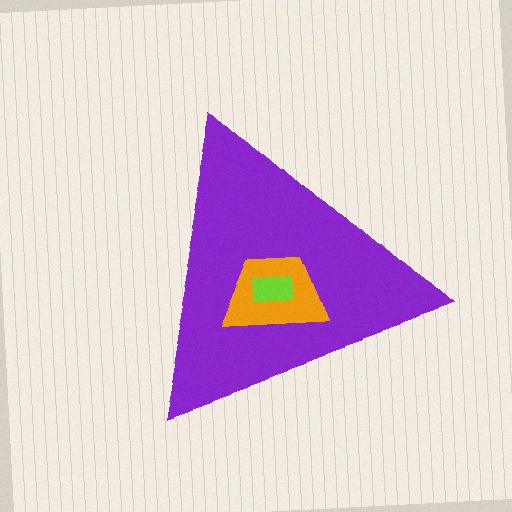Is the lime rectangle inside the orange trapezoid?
Yes.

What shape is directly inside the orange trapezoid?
The lime rectangle.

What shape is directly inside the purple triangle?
The orange trapezoid.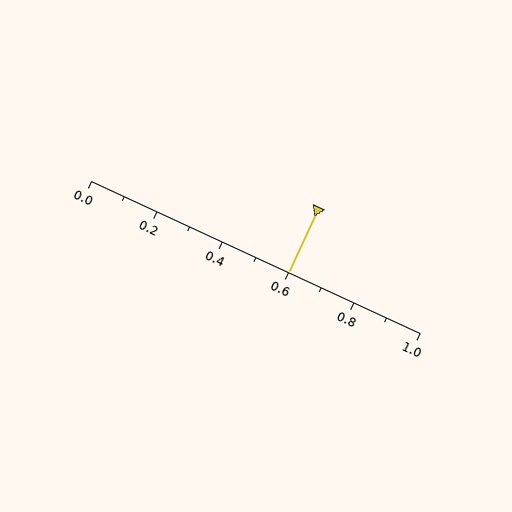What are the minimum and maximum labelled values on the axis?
The axis runs from 0.0 to 1.0.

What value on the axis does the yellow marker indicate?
The marker indicates approximately 0.6.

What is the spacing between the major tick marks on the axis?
The major ticks are spaced 0.2 apart.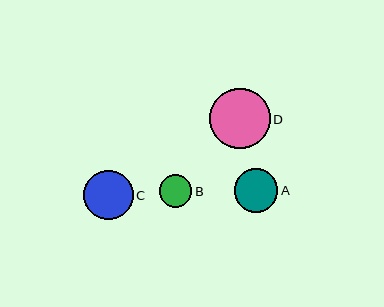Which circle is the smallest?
Circle B is the smallest with a size of approximately 33 pixels.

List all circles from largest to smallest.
From largest to smallest: D, C, A, B.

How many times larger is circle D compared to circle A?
Circle D is approximately 1.4 times the size of circle A.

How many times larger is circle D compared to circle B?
Circle D is approximately 1.9 times the size of circle B.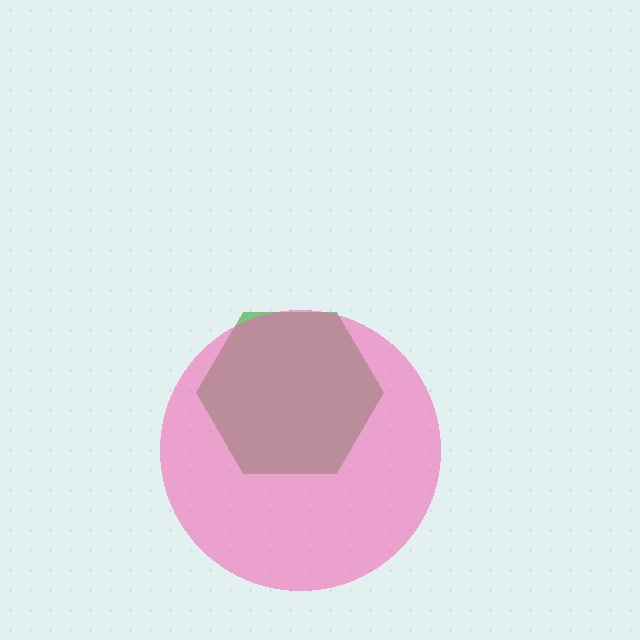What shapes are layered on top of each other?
The layered shapes are: a green hexagon, a pink circle.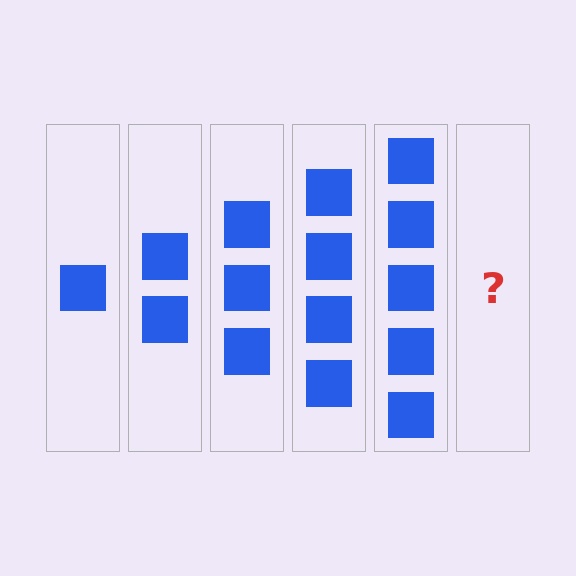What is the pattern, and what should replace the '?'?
The pattern is that each step adds one more square. The '?' should be 6 squares.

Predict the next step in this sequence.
The next step is 6 squares.